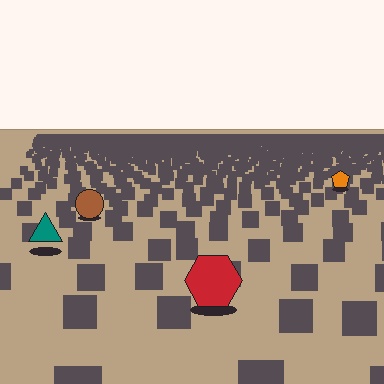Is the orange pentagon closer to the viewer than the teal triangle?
No. The teal triangle is closer — you can tell from the texture gradient: the ground texture is coarser near it.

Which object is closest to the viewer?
The red hexagon is closest. The texture marks near it are larger and more spread out.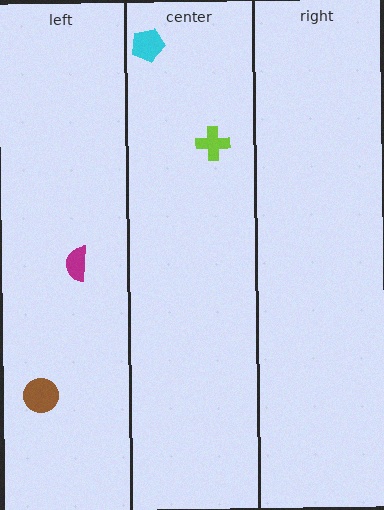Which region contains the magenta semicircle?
The left region.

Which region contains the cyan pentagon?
The center region.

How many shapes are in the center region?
2.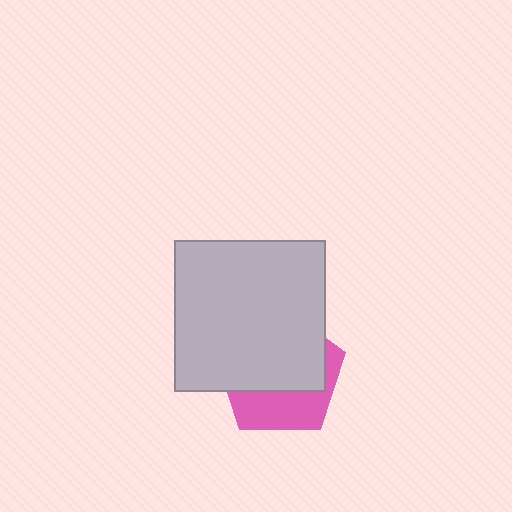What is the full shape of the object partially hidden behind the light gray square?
The partially hidden object is a pink pentagon.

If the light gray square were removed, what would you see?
You would see the complete pink pentagon.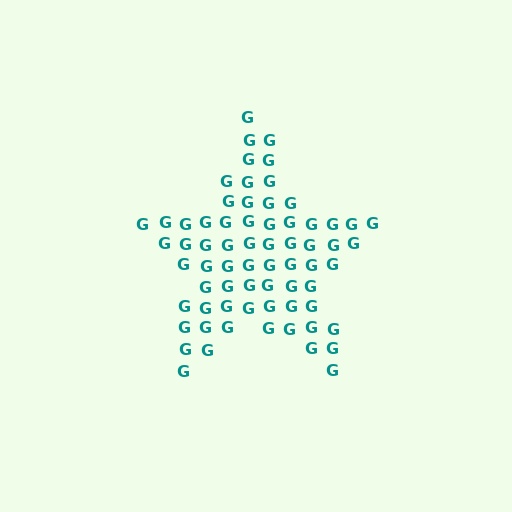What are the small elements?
The small elements are letter G's.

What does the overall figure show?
The overall figure shows a star.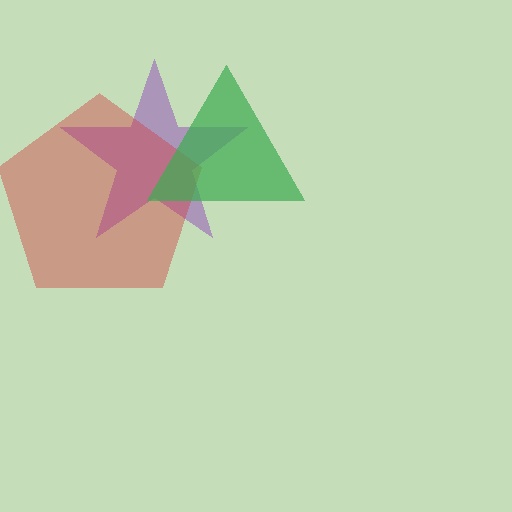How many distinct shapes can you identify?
There are 3 distinct shapes: a purple star, a red pentagon, a green triangle.